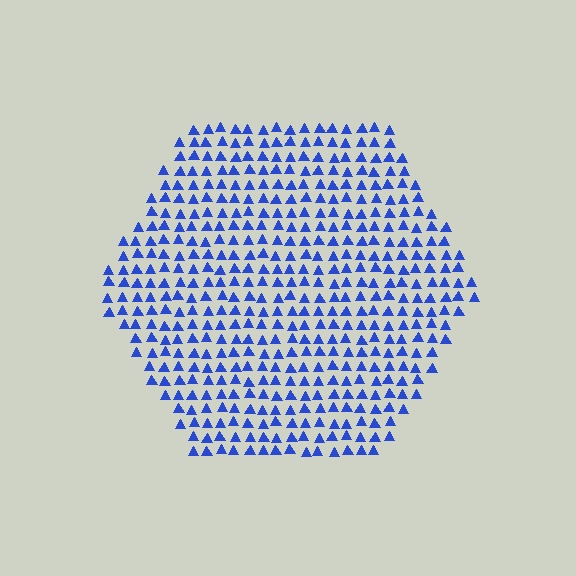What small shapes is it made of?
It is made of small triangles.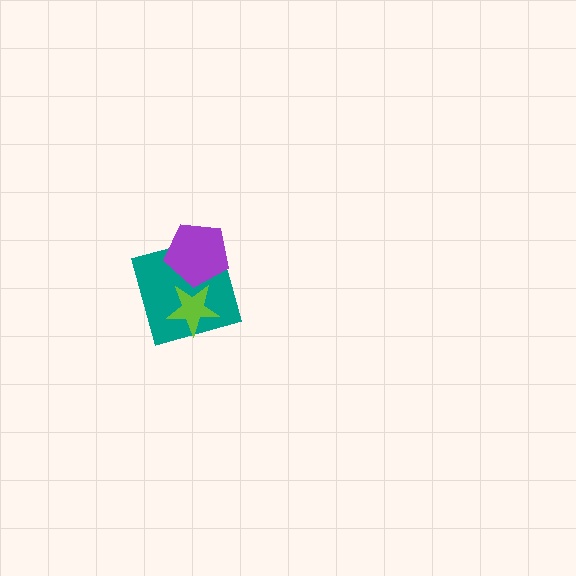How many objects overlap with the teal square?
2 objects overlap with the teal square.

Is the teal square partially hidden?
Yes, it is partially covered by another shape.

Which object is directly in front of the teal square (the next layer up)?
The lime star is directly in front of the teal square.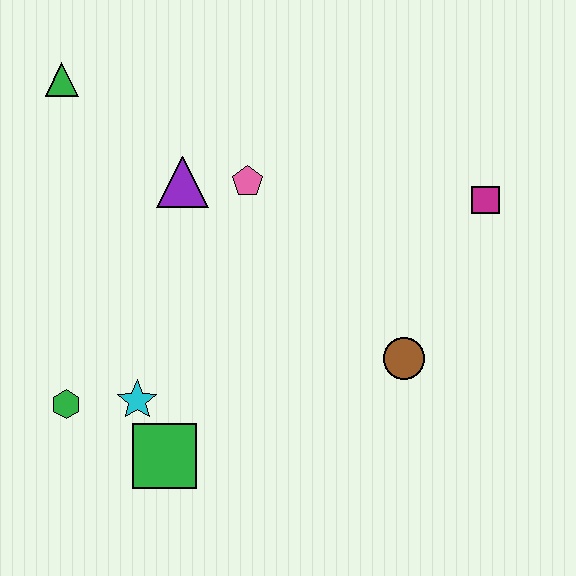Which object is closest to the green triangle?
The purple triangle is closest to the green triangle.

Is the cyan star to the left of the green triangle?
No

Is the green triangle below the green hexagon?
No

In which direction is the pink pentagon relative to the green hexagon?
The pink pentagon is above the green hexagon.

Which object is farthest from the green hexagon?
The magenta square is farthest from the green hexagon.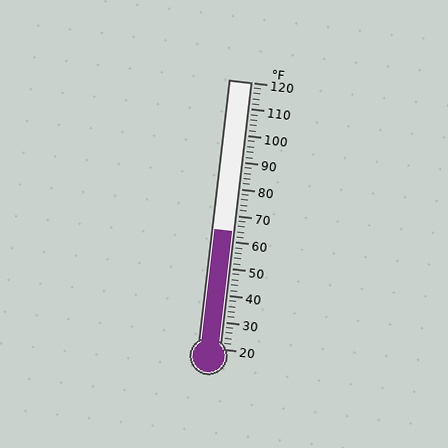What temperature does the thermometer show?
The thermometer shows approximately 64°F.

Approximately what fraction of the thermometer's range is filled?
The thermometer is filled to approximately 45% of its range.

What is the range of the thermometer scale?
The thermometer scale ranges from 20°F to 120°F.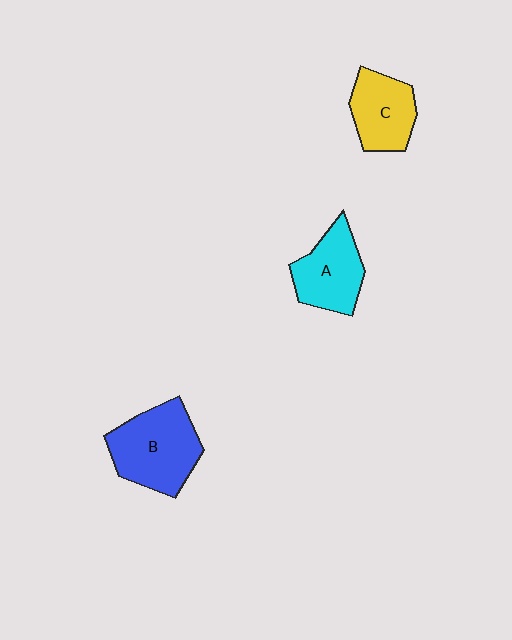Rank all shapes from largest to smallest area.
From largest to smallest: B (blue), A (cyan), C (yellow).